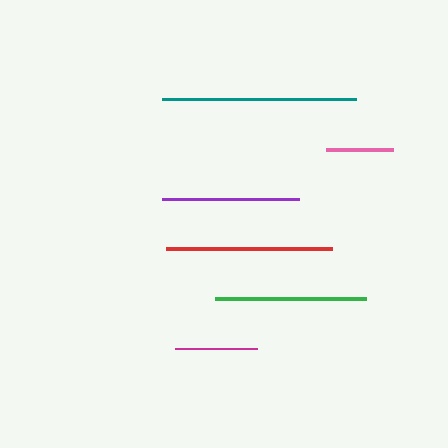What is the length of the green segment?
The green segment is approximately 151 pixels long.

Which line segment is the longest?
The teal line is the longest at approximately 194 pixels.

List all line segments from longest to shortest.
From longest to shortest: teal, red, green, purple, magenta, pink.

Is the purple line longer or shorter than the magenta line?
The purple line is longer than the magenta line.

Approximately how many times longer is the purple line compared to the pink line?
The purple line is approximately 2.0 times the length of the pink line.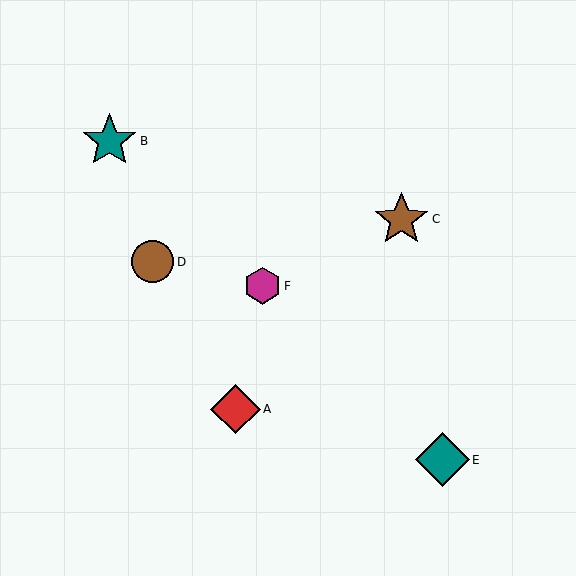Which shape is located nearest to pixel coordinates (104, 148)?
The teal star (labeled B) at (109, 141) is nearest to that location.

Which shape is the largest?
The brown star (labeled C) is the largest.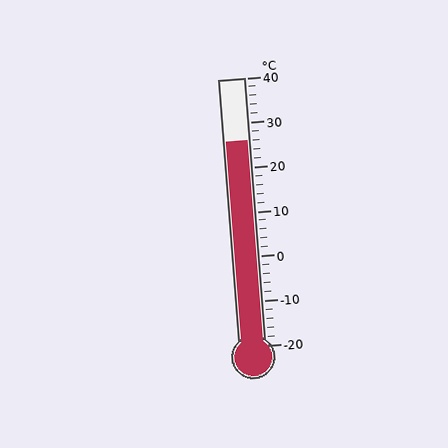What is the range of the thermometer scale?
The thermometer scale ranges from -20°C to 40°C.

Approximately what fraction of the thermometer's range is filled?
The thermometer is filled to approximately 75% of its range.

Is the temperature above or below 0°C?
The temperature is above 0°C.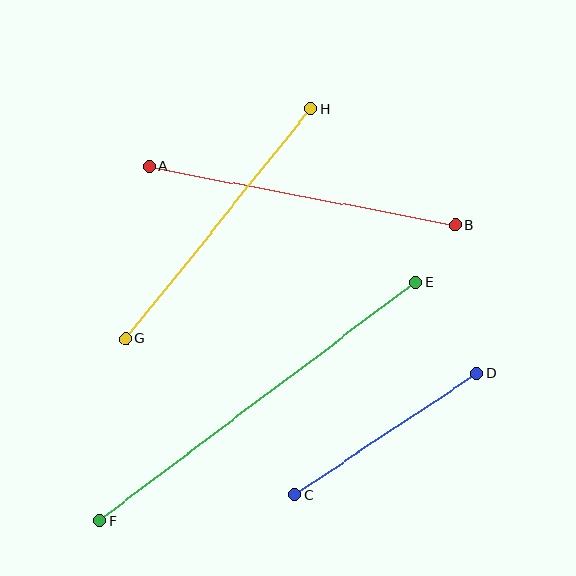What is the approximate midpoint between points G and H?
The midpoint is at approximately (218, 224) pixels.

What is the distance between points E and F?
The distance is approximately 396 pixels.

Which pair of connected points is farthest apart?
Points E and F are farthest apart.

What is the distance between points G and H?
The distance is approximately 295 pixels.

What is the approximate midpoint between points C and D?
The midpoint is at approximately (385, 434) pixels.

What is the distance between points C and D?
The distance is approximately 218 pixels.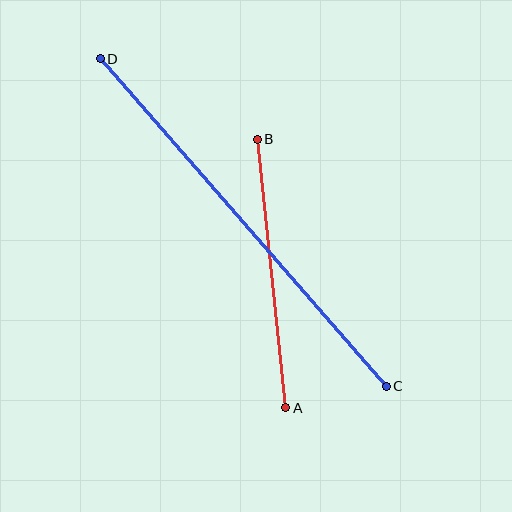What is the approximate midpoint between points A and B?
The midpoint is at approximately (271, 273) pixels.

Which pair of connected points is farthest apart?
Points C and D are farthest apart.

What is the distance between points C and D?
The distance is approximately 435 pixels.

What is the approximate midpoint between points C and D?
The midpoint is at approximately (243, 223) pixels.